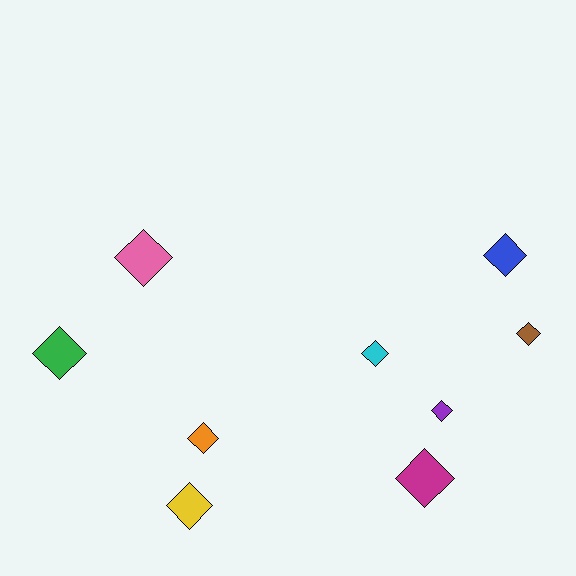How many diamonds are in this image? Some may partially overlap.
There are 9 diamonds.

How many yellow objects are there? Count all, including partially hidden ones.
There is 1 yellow object.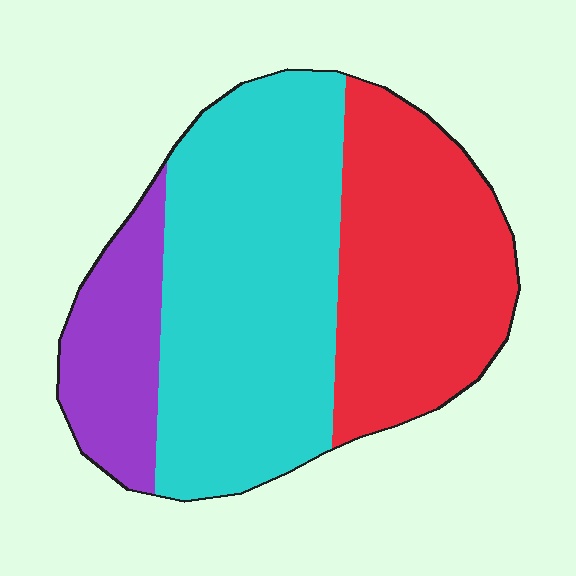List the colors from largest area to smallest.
From largest to smallest: cyan, red, purple.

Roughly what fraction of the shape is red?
Red covers 35% of the shape.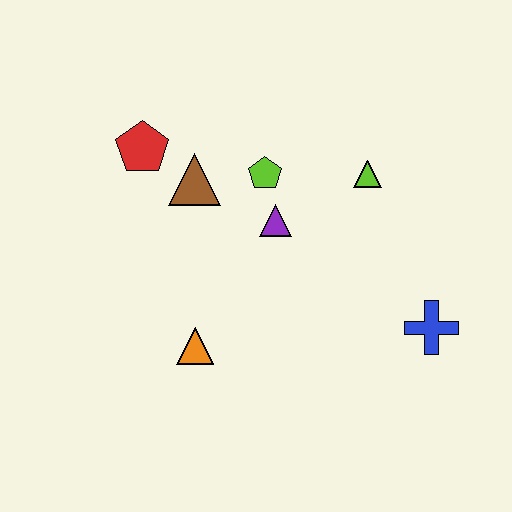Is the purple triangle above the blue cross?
Yes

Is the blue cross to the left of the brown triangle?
No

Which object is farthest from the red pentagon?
The blue cross is farthest from the red pentagon.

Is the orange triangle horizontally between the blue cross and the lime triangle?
No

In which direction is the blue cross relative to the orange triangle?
The blue cross is to the right of the orange triangle.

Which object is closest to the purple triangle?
The lime pentagon is closest to the purple triangle.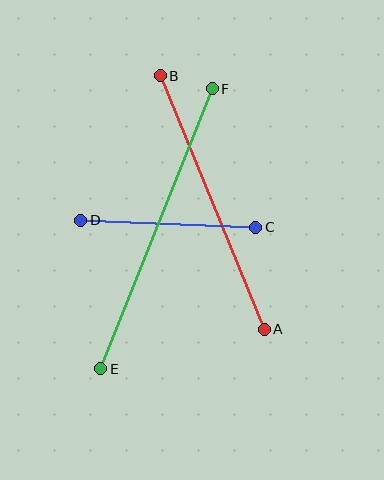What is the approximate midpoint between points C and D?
The midpoint is at approximately (168, 224) pixels.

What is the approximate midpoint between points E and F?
The midpoint is at approximately (157, 229) pixels.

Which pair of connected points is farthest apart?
Points E and F are farthest apart.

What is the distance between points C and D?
The distance is approximately 175 pixels.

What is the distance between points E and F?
The distance is approximately 301 pixels.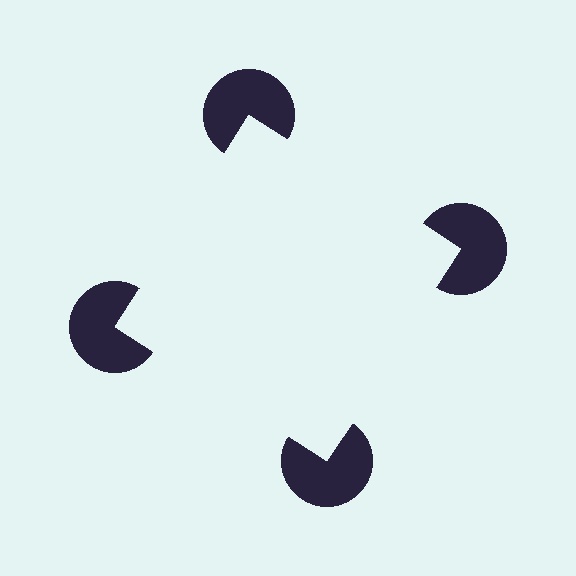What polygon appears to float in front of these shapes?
An illusory square — its edges are inferred from the aligned wedge cuts in the pac-man discs, not physically drawn.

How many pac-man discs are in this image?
There are 4 — one at each vertex of the illusory square.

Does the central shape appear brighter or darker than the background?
It typically appears slightly brighter than the background, even though no actual brightness change is drawn.